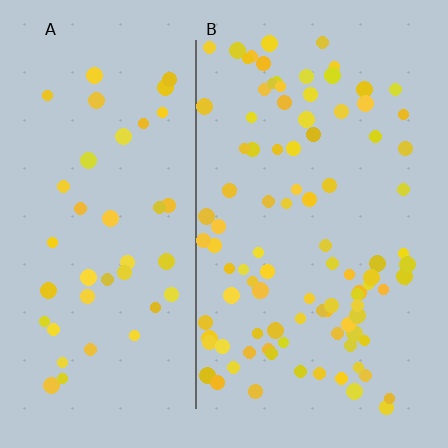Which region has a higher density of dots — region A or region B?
B (the right).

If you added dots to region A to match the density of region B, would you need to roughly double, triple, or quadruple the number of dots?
Approximately double.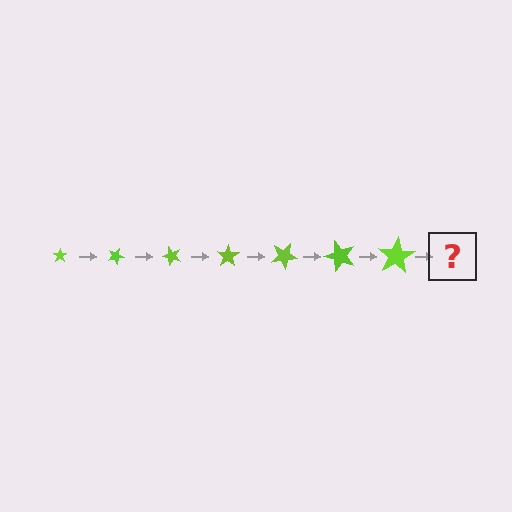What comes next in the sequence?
The next element should be a star, larger than the previous one and rotated 175 degrees from the start.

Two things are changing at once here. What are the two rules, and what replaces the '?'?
The two rules are that the star grows larger each step and it rotates 25 degrees each step. The '?' should be a star, larger than the previous one and rotated 175 degrees from the start.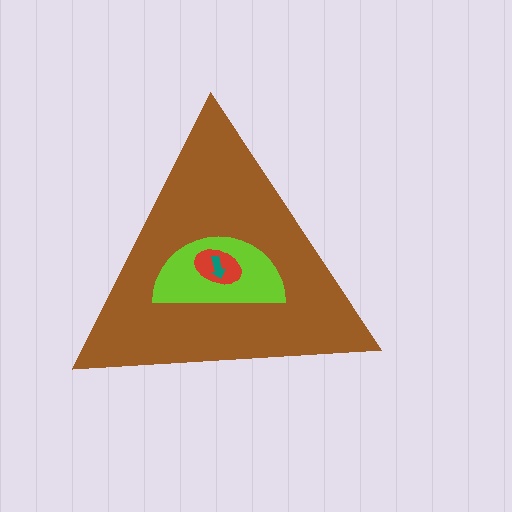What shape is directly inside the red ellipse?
The teal arrow.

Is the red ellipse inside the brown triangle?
Yes.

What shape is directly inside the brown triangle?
The lime semicircle.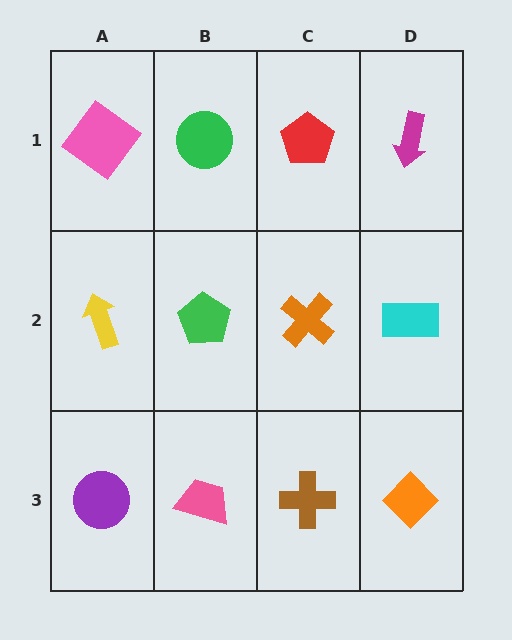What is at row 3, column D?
An orange diamond.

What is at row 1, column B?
A green circle.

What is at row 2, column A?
A yellow arrow.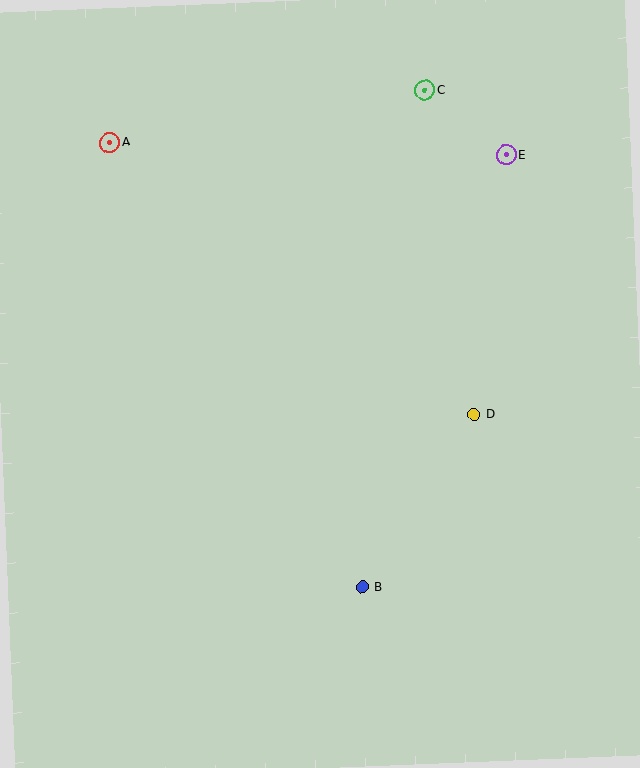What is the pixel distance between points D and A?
The distance between D and A is 454 pixels.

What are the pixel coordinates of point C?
Point C is at (425, 90).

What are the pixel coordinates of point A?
Point A is at (110, 143).